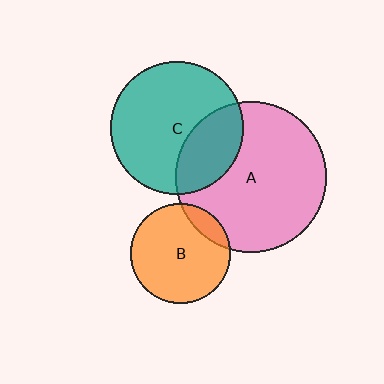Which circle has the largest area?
Circle A (pink).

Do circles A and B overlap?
Yes.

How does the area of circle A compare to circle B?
Approximately 2.3 times.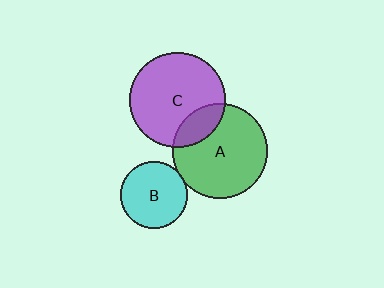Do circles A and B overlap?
Yes.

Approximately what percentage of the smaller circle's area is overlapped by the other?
Approximately 5%.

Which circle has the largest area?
Circle C (purple).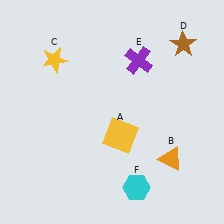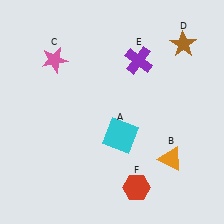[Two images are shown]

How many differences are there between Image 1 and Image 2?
There are 3 differences between the two images.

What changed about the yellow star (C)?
In Image 1, C is yellow. In Image 2, it changed to pink.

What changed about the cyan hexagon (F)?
In Image 1, F is cyan. In Image 2, it changed to red.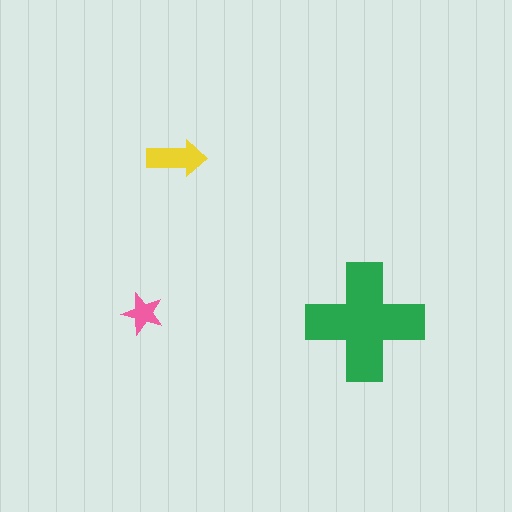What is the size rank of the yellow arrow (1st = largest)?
2nd.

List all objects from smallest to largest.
The pink star, the yellow arrow, the green cross.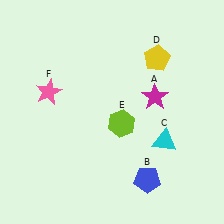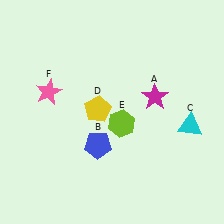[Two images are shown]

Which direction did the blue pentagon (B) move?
The blue pentagon (B) moved left.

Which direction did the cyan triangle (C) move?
The cyan triangle (C) moved right.